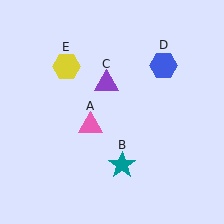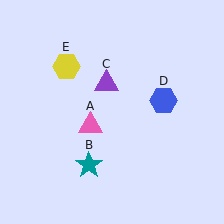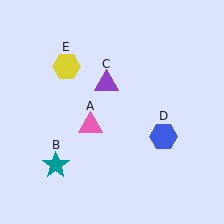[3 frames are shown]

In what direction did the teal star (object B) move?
The teal star (object B) moved left.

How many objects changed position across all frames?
2 objects changed position: teal star (object B), blue hexagon (object D).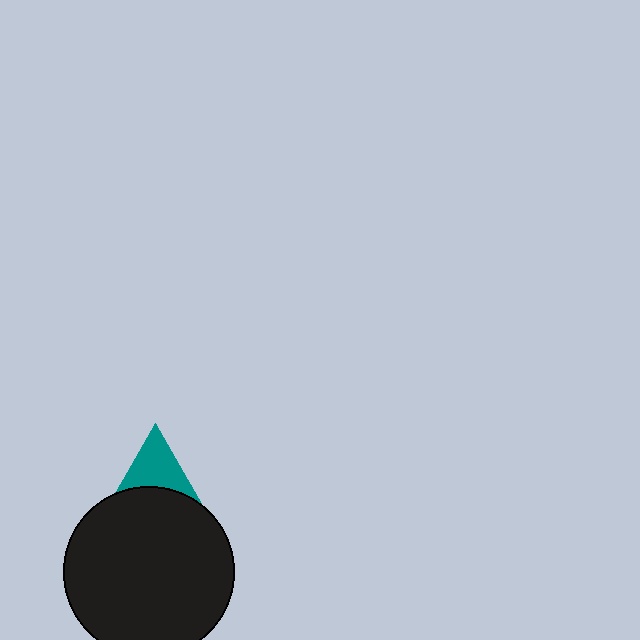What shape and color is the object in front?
The object in front is a black circle.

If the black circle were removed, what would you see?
You would see the complete teal triangle.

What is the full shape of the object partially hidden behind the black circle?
The partially hidden object is a teal triangle.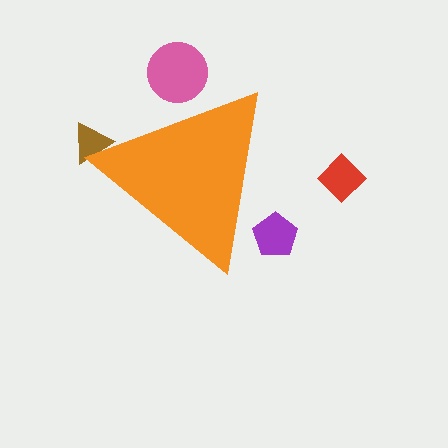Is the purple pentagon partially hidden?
Yes, the purple pentagon is partially hidden behind the orange triangle.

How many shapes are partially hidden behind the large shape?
3 shapes are partially hidden.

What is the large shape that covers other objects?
An orange triangle.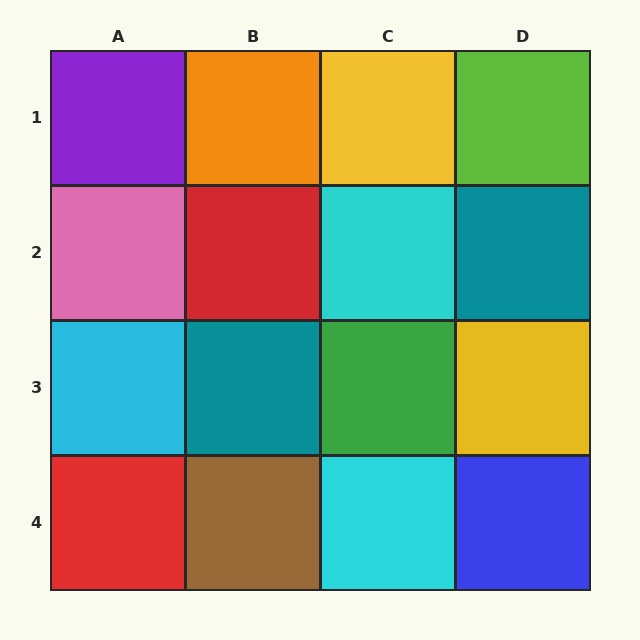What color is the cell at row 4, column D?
Blue.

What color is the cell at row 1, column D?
Lime.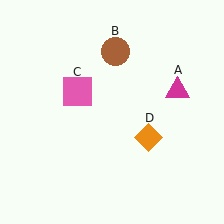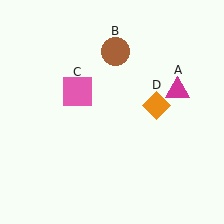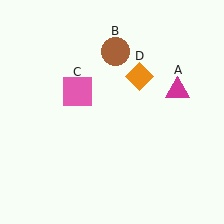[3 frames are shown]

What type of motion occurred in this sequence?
The orange diamond (object D) rotated counterclockwise around the center of the scene.